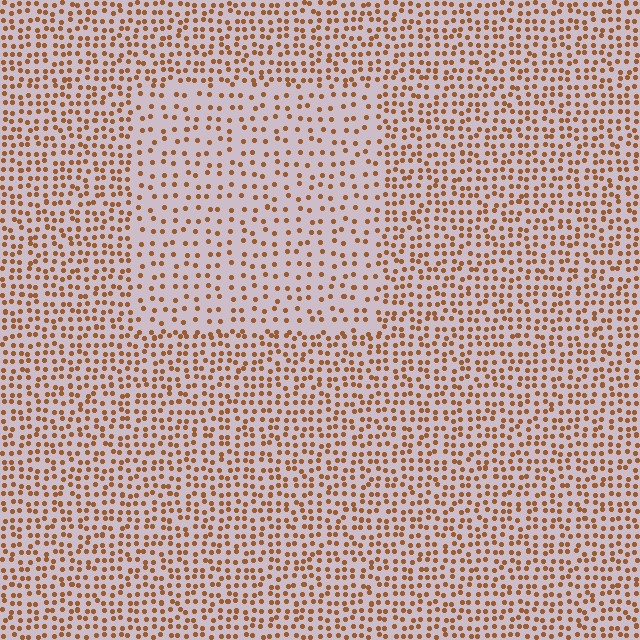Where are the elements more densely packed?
The elements are more densely packed outside the rectangle boundary.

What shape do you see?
I see a rectangle.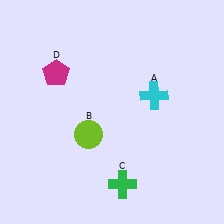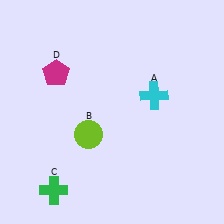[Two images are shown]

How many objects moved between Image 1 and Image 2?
1 object moved between the two images.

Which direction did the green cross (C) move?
The green cross (C) moved left.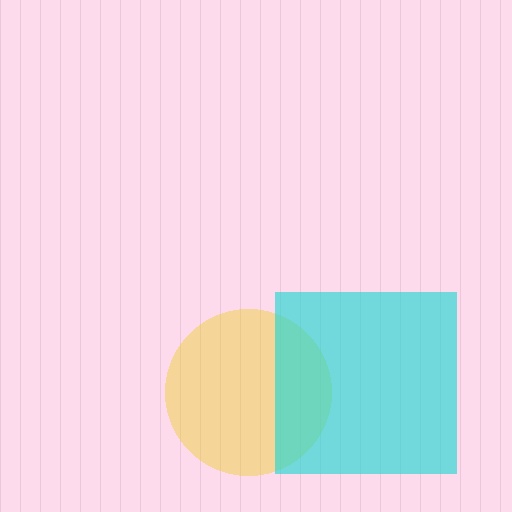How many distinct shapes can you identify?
There are 2 distinct shapes: a yellow circle, a cyan square.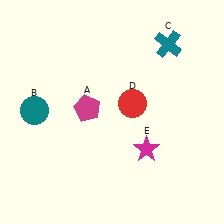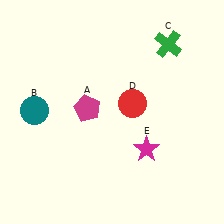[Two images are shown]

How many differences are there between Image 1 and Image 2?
There is 1 difference between the two images.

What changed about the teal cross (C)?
In Image 1, C is teal. In Image 2, it changed to green.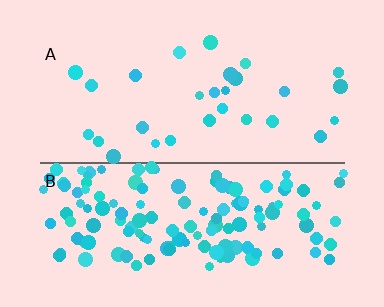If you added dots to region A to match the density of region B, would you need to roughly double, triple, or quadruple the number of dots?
Approximately quadruple.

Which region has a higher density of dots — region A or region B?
B (the bottom).